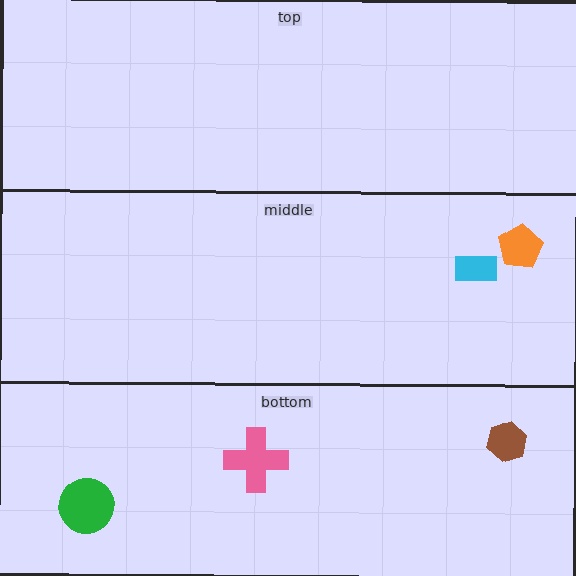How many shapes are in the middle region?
2.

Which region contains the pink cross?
The bottom region.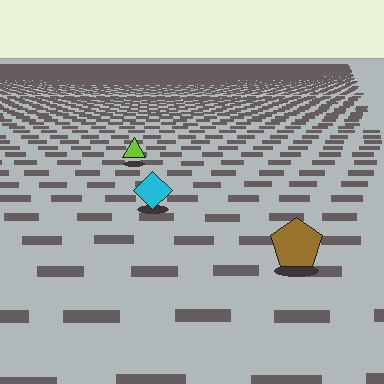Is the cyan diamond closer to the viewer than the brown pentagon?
No. The brown pentagon is closer — you can tell from the texture gradient: the ground texture is coarser near it.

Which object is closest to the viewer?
The brown pentagon is closest. The texture marks near it are larger and more spread out.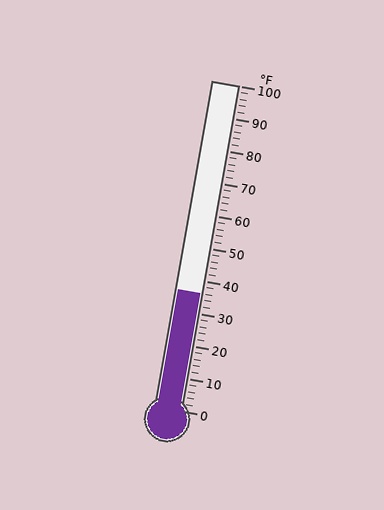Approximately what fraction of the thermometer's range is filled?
The thermometer is filled to approximately 35% of its range.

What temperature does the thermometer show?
The thermometer shows approximately 36°F.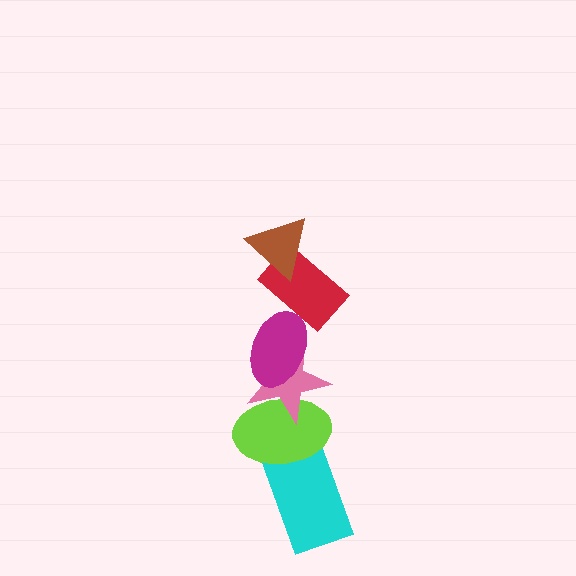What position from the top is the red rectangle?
The red rectangle is 2nd from the top.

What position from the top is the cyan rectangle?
The cyan rectangle is 6th from the top.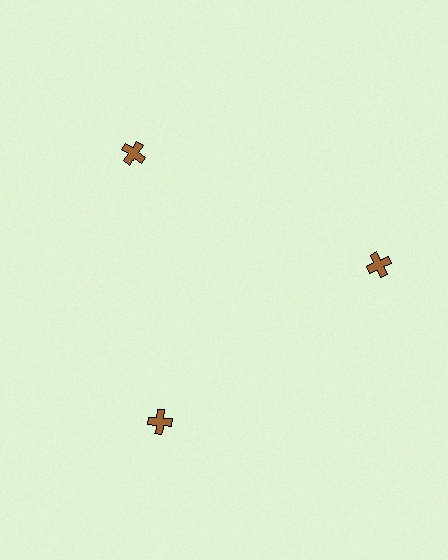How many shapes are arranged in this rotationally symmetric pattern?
There are 3 shapes, arranged in 3 groups of 1.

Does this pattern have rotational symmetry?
Yes, this pattern has 3-fold rotational symmetry. It looks the same after rotating 120 degrees around the center.